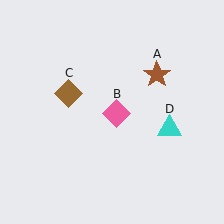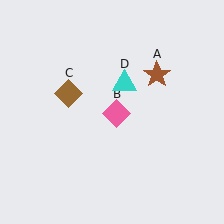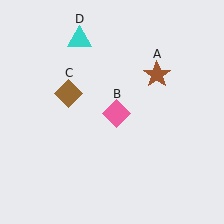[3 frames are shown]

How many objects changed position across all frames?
1 object changed position: cyan triangle (object D).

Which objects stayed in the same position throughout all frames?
Brown star (object A) and pink diamond (object B) and brown diamond (object C) remained stationary.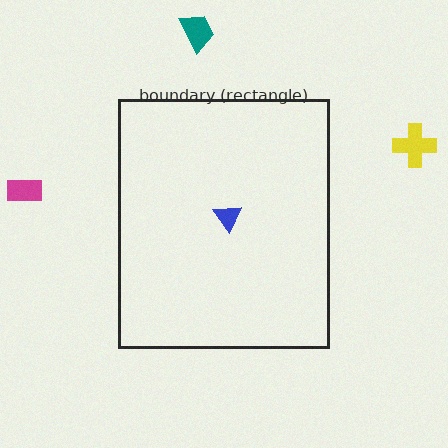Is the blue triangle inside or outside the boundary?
Inside.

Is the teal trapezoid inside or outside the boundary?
Outside.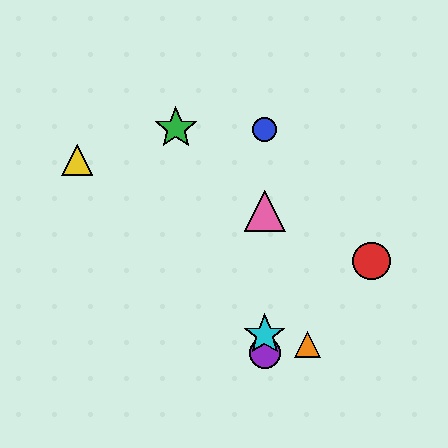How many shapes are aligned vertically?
4 shapes (the blue circle, the purple circle, the cyan star, the pink triangle) are aligned vertically.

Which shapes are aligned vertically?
The blue circle, the purple circle, the cyan star, the pink triangle are aligned vertically.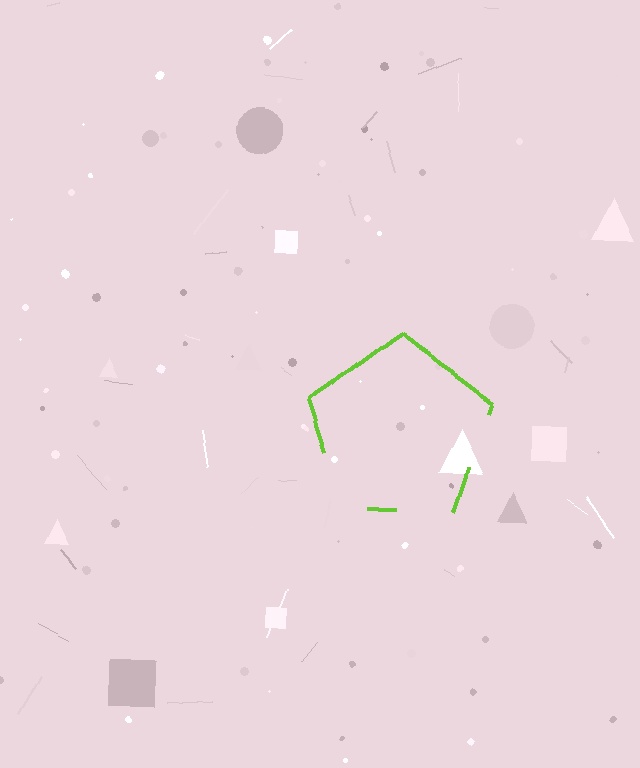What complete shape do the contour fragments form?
The contour fragments form a pentagon.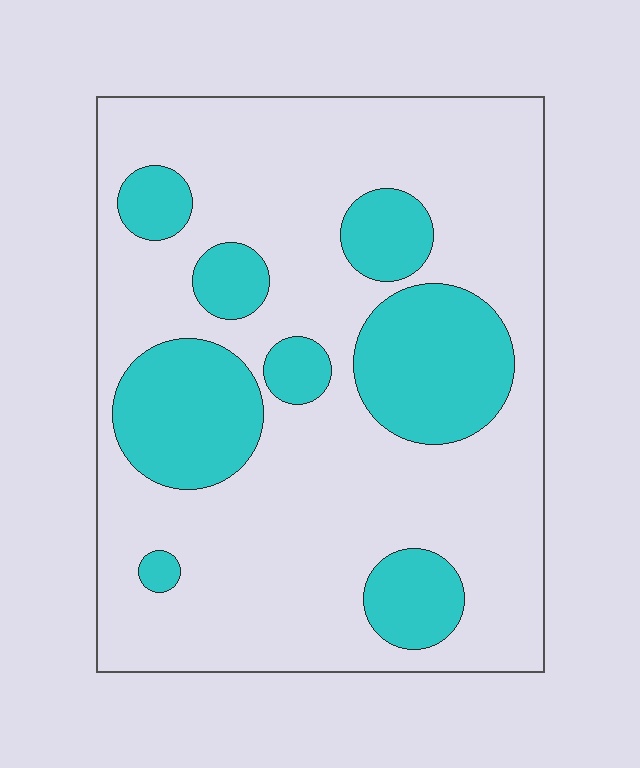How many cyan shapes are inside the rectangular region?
8.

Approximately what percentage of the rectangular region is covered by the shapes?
Approximately 25%.